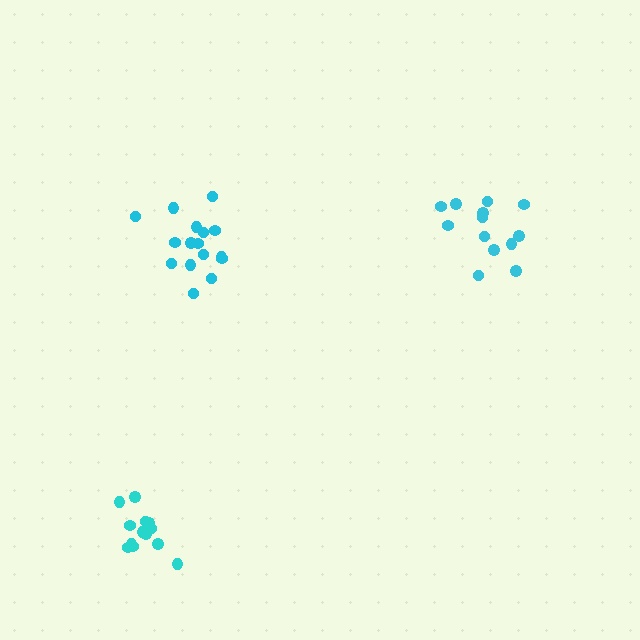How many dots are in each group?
Group 1: 13 dots, Group 2: 14 dots, Group 3: 16 dots (43 total).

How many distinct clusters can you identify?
There are 3 distinct clusters.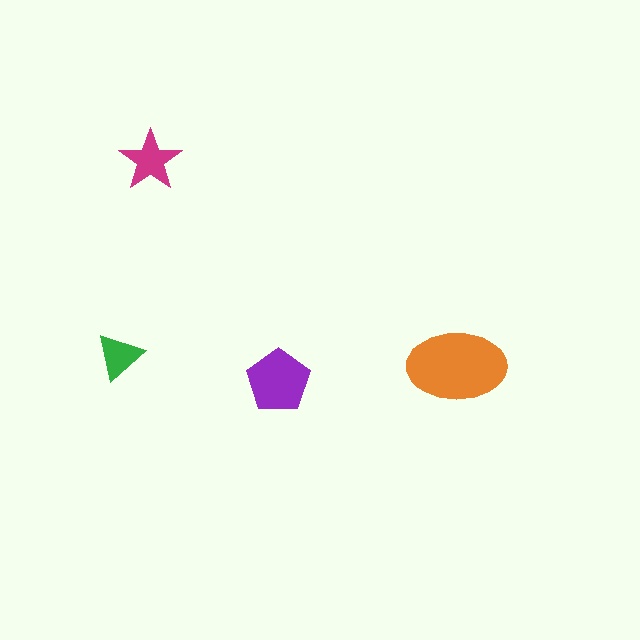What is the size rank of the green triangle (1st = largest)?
4th.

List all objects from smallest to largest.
The green triangle, the magenta star, the purple pentagon, the orange ellipse.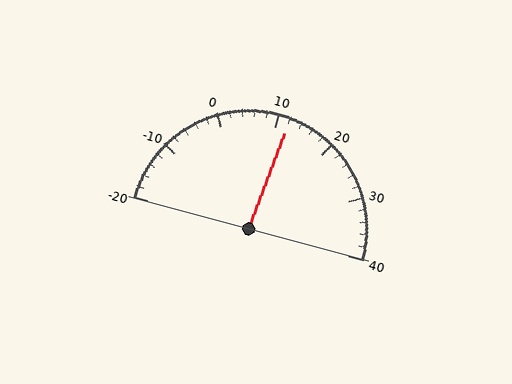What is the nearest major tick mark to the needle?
The nearest major tick mark is 10.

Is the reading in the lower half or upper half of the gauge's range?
The reading is in the upper half of the range (-20 to 40).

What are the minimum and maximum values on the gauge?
The gauge ranges from -20 to 40.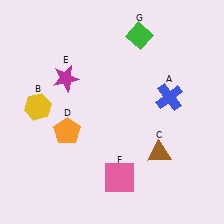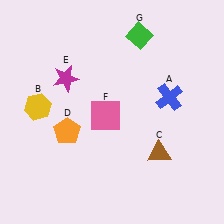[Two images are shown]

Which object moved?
The pink square (F) moved up.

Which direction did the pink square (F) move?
The pink square (F) moved up.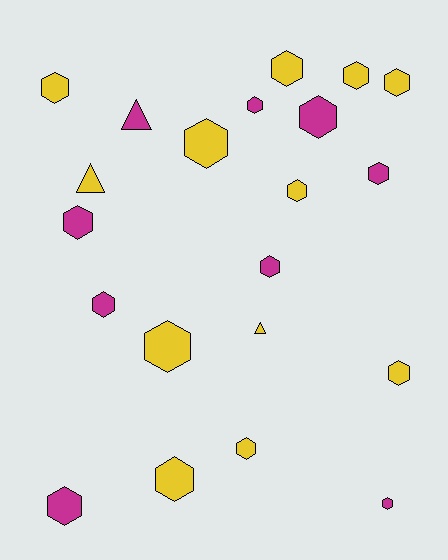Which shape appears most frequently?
Hexagon, with 18 objects.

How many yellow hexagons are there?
There are 10 yellow hexagons.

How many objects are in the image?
There are 21 objects.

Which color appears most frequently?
Yellow, with 12 objects.